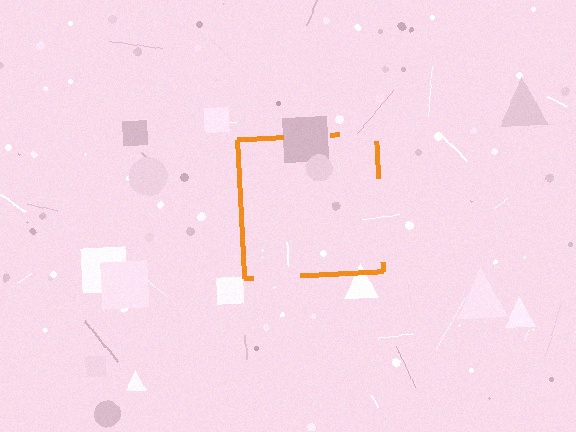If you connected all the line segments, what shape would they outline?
They would outline a square.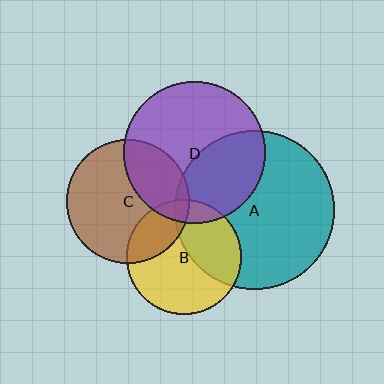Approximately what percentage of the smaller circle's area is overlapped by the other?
Approximately 10%.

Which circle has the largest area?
Circle A (teal).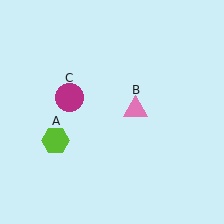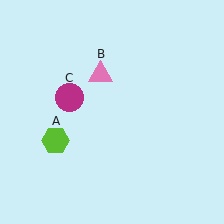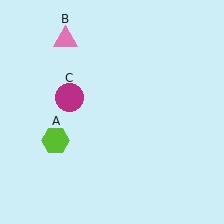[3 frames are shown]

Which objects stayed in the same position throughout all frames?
Lime hexagon (object A) and magenta circle (object C) remained stationary.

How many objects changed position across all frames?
1 object changed position: pink triangle (object B).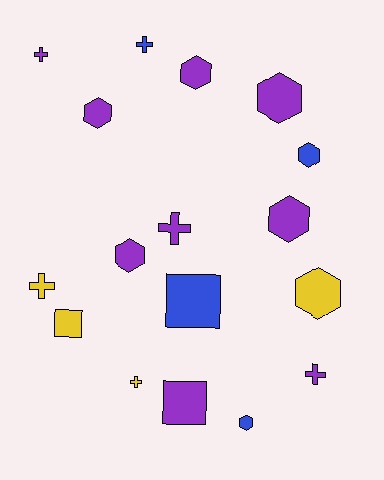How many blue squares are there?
There is 1 blue square.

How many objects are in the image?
There are 17 objects.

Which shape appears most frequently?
Hexagon, with 8 objects.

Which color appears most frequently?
Purple, with 9 objects.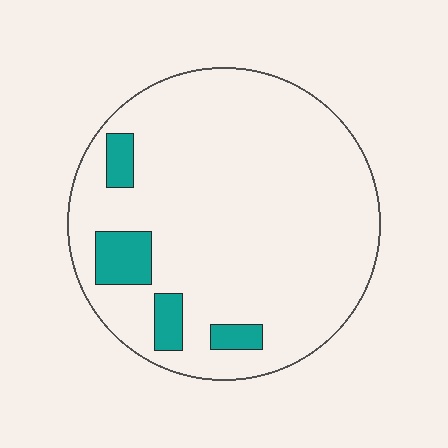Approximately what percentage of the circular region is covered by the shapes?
Approximately 10%.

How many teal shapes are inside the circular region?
4.